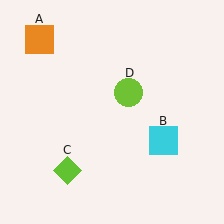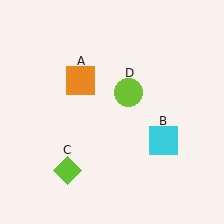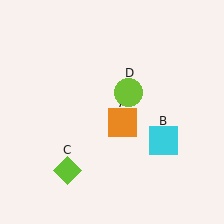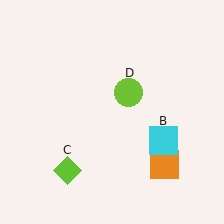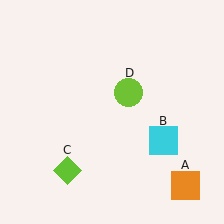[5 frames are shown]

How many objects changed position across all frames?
1 object changed position: orange square (object A).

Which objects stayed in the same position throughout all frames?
Cyan square (object B) and lime diamond (object C) and lime circle (object D) remained stationary.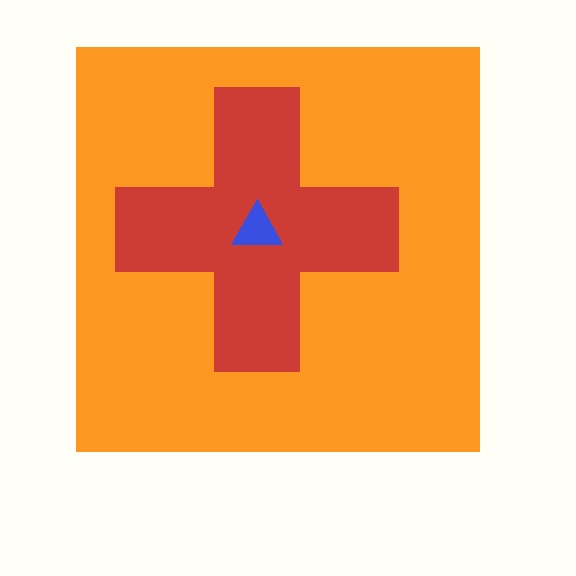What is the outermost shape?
The orange square.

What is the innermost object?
The blue triangle.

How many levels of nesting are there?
3.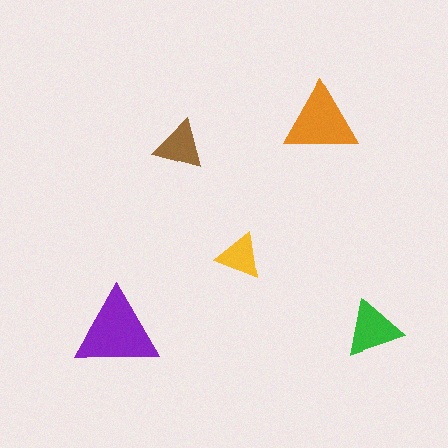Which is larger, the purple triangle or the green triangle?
The purple one.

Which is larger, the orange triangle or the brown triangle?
The orange one.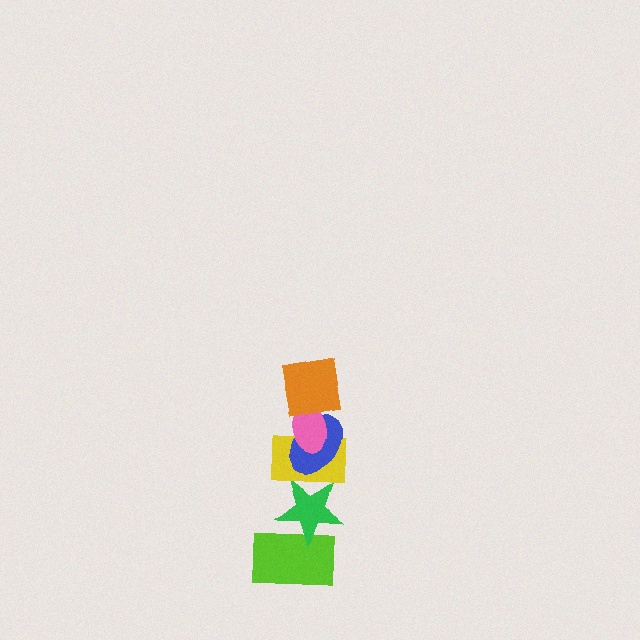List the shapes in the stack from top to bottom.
From top to bottom: the orange square, the pink ellipse, the blue ellipse, the yellow rectangle, the green star, the lime rectangle.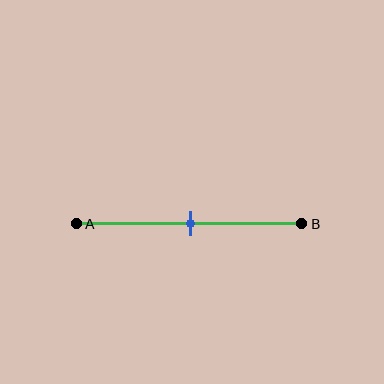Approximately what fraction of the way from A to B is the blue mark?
The blue mark is approximately 50% of the way from A to B.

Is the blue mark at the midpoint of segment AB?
Yes, the mark is approximately at the midpoint.